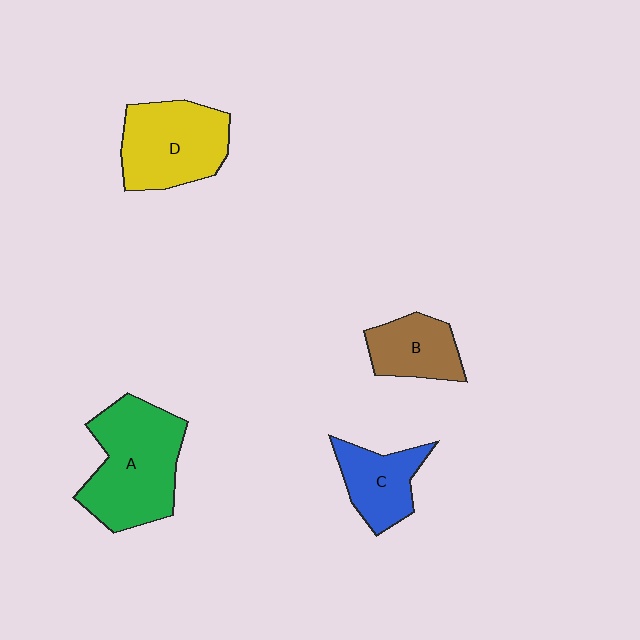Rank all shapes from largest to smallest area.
From largest to smallest: A (green), D (yellow), C (blue), B (brown).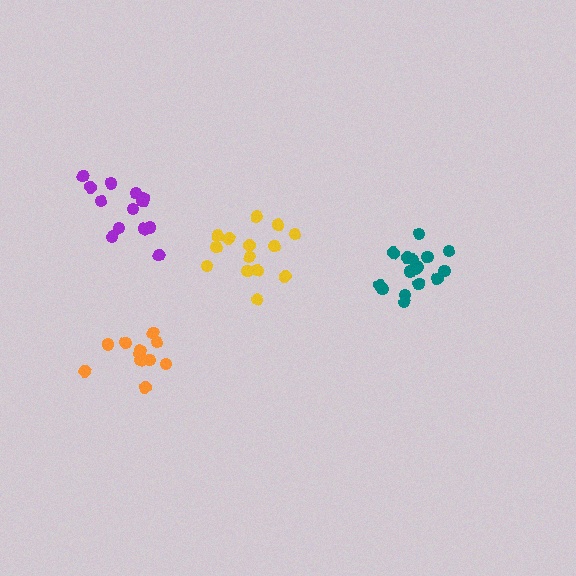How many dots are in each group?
Group 1: 16 dots, Group 2: 14 dots, Group 3: 11 dots, Group 4: 13 dots (54 total).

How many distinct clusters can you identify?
There are 4 distinct clusters.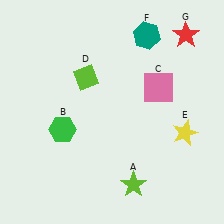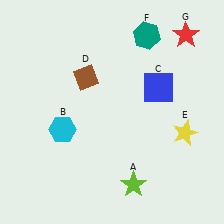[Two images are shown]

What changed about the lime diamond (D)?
In Image 1, D is lime. In Image 2, it changed to brown.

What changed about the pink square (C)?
In Image 1, C is pink. In Image 2, it changed to blue.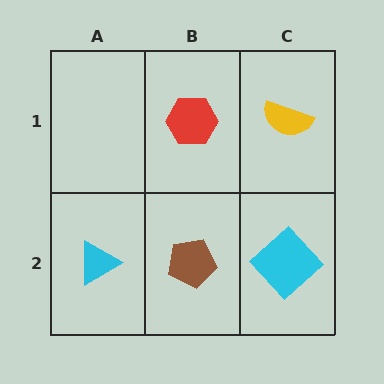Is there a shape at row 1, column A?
No, that cell is empty.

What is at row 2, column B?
A brown pentagon.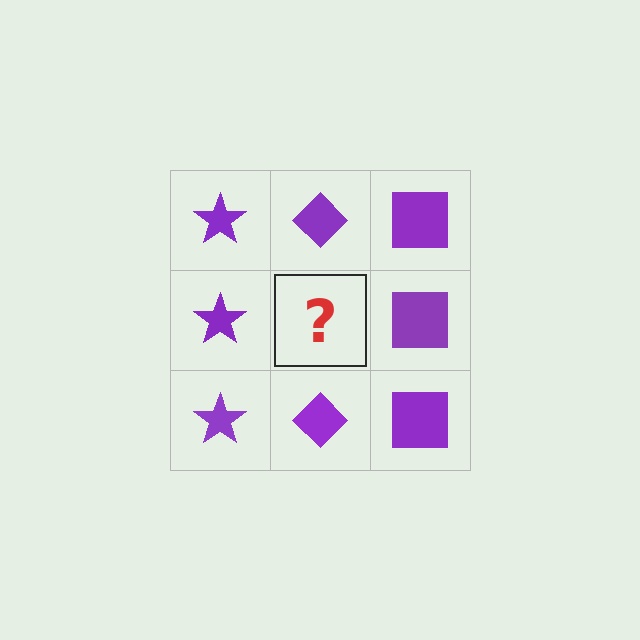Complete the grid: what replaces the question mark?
The question mark should be replaced with a purple diamond.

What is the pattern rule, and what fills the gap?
The rule is that each column has a consistent shape. The gap should be filled with a purple diamond.